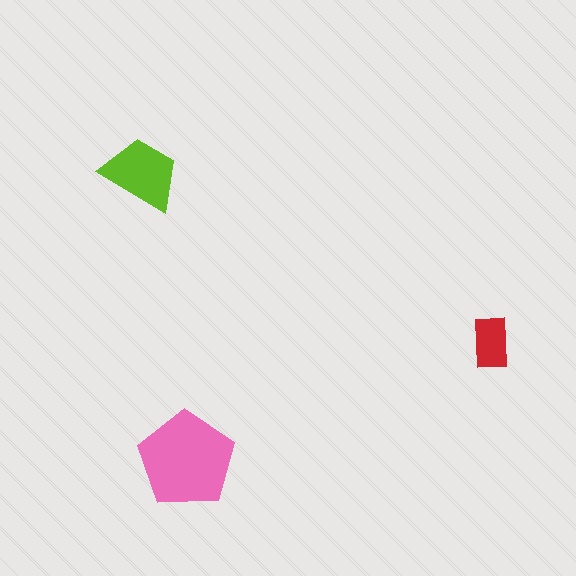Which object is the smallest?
The red rectangle.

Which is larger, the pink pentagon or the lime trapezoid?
The pink pentagon.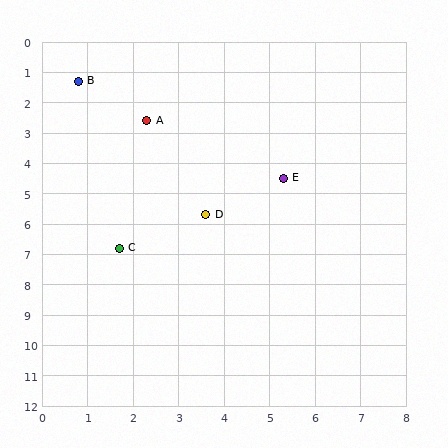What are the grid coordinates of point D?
Point D is at approximately (3.6, 5.7).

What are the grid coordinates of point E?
Point E is at approximately (5.3, 4.5).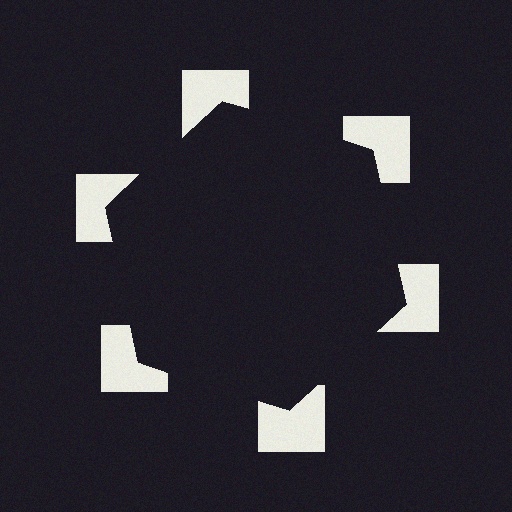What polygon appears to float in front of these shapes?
An illusory hexagon — its edges are inferred from the aligned wedge cuts in the notched squares, not physically drawn.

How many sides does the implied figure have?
6 sides.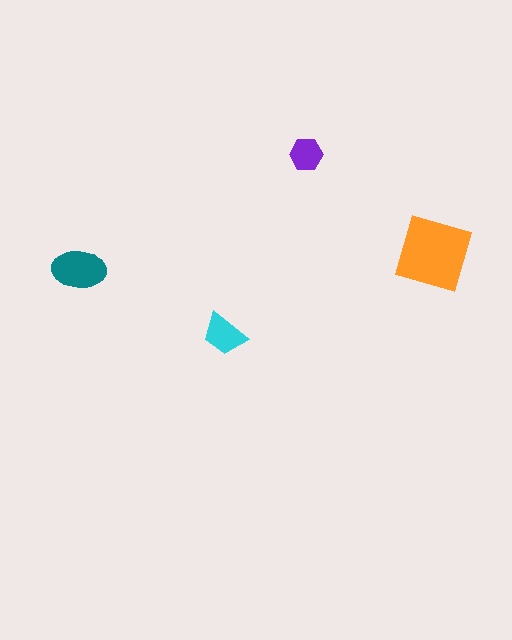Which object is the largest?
The orange diamond.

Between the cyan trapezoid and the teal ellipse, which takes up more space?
The teal ellipse.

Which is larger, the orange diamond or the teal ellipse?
The orange diamond.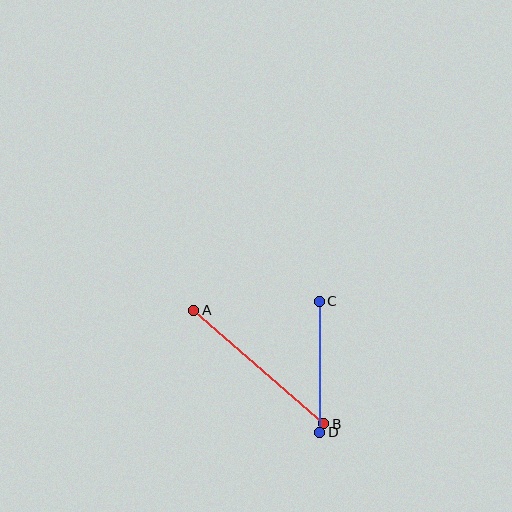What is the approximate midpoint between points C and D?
The midpoint is at approximately (319, 367) pixels.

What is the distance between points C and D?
The distance is approximately 131 pixels.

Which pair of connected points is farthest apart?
Points A and B are farthest apart.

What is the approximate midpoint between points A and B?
The midpoint is at approximately (259, 367) pixels.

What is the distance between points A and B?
The distance is approximately 173 pixels.